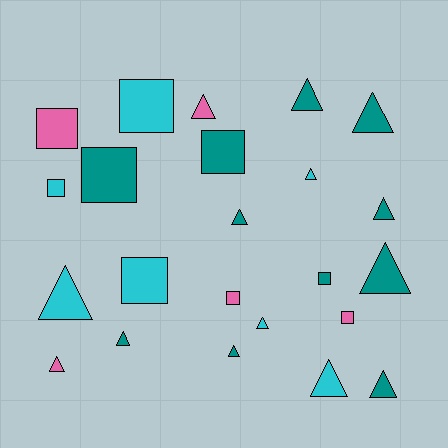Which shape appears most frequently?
Triangle, with 14 objects.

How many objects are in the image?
There are 23 objects.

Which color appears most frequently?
Teal, with 11 objects.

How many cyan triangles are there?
There are 4 cyan triangles.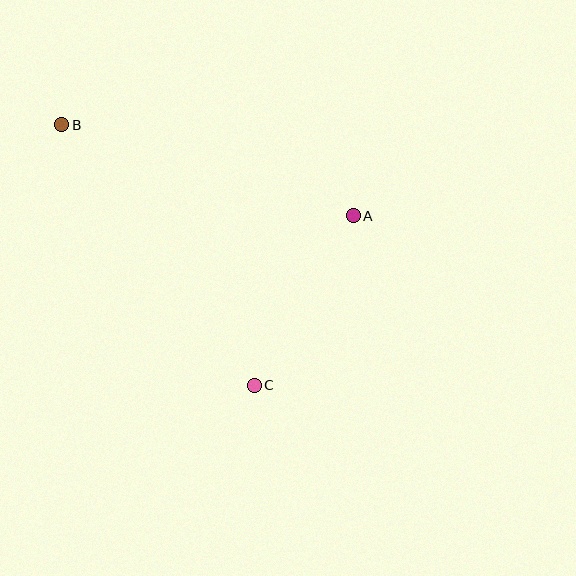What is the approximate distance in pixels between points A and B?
The distance between A and B is approximately 306 pixels.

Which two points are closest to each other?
Points A and C are closest to each other.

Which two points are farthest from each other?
Points B and C are farthest from each other.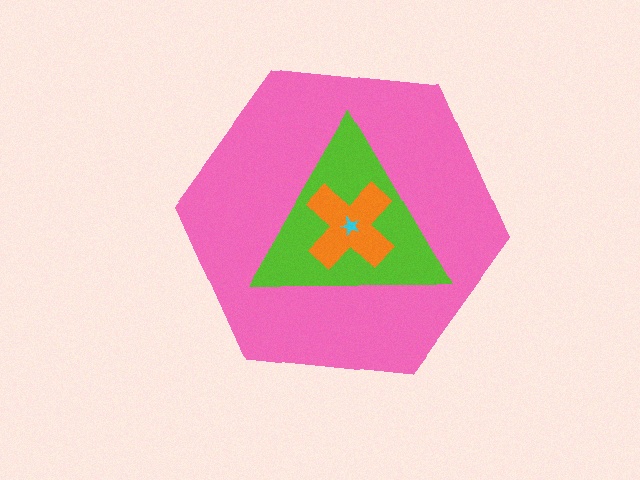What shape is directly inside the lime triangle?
The orange cross.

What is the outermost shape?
The pink hexagon.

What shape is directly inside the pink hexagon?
The lime triangle.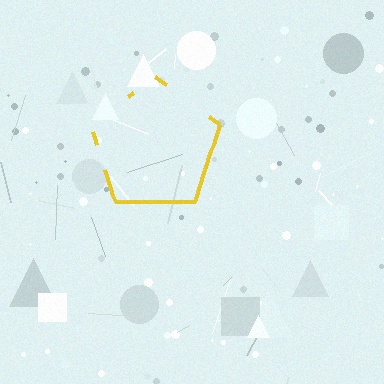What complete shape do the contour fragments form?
The contour fragments form a pentagon.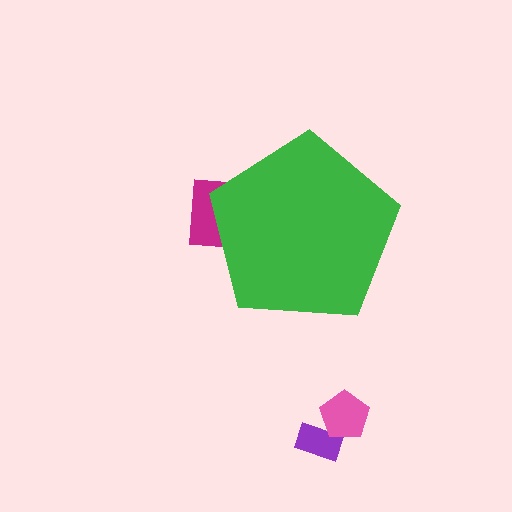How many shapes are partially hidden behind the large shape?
1 shape is partially hidden.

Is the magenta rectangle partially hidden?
Yes, the magenta rectangle is partially hidden behind the green pentagon.